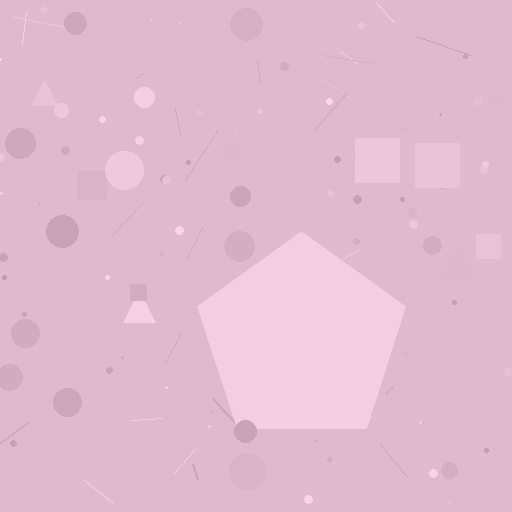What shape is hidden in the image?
A pentagon is hidden in the image.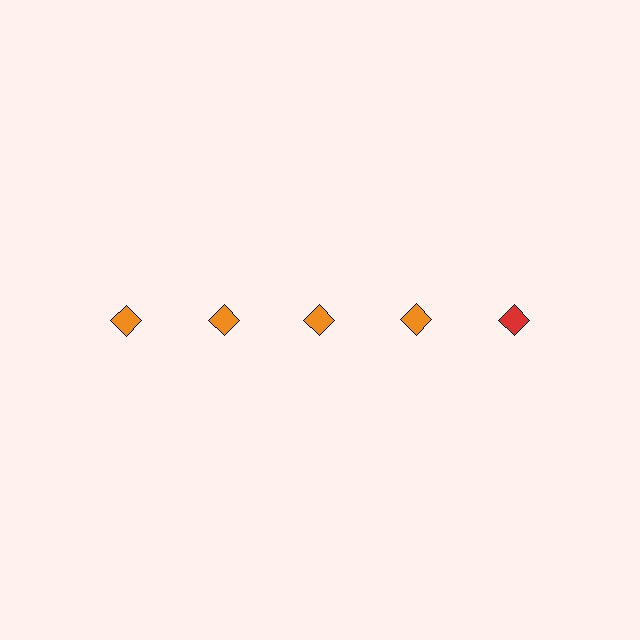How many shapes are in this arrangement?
There are 5 shapes arranged in a grid pattern.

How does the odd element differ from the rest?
It has a different color: red instead of orange.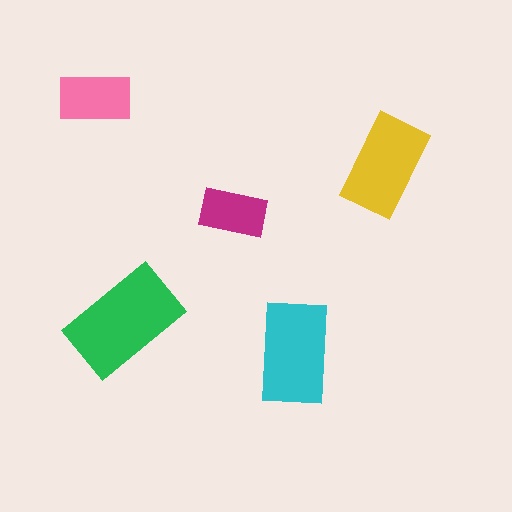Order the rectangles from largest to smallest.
the green one, the cyan one, the yellow one, the pink one, the magenta one.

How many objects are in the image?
There are 5 objects in the image.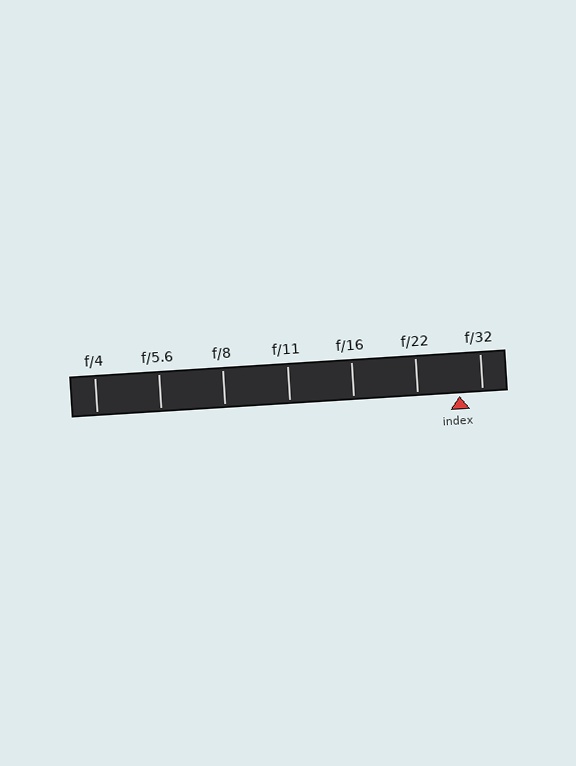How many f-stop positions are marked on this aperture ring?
There are 7 f-stop positions marked.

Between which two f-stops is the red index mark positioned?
The index mark is between f/22 and f/32.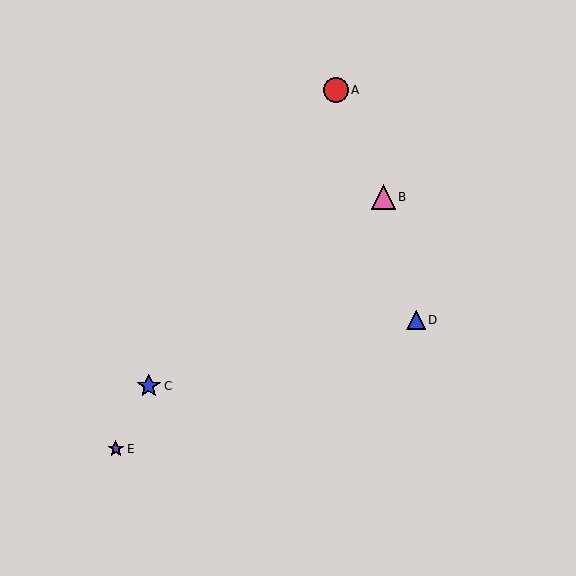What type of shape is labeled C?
Shape C is a blue star.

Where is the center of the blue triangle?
The center of the blue triangle is at (416, 320).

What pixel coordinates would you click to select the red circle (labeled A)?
Click at (336, 90) to select the red circle A.